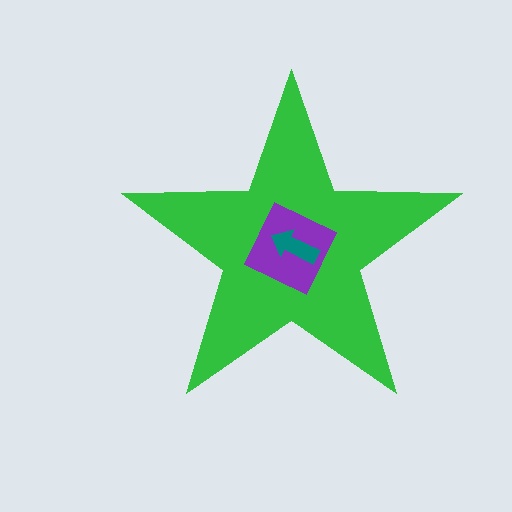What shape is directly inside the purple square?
The teal arrow.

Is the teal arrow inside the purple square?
Yes.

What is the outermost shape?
The green star.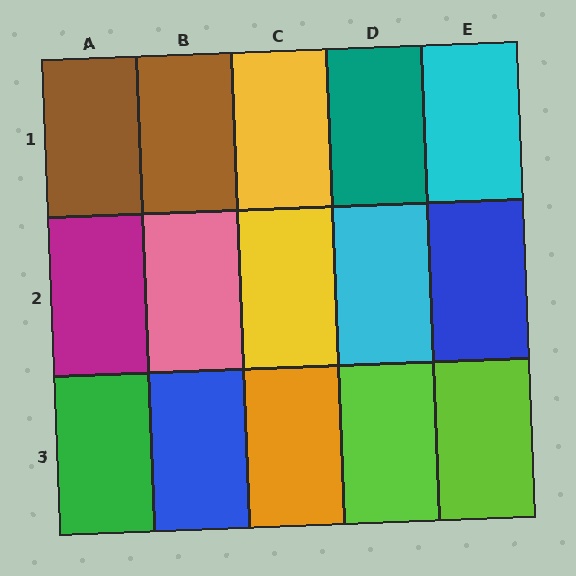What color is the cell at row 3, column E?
Lime.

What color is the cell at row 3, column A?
Green.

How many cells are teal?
1 cell is teal.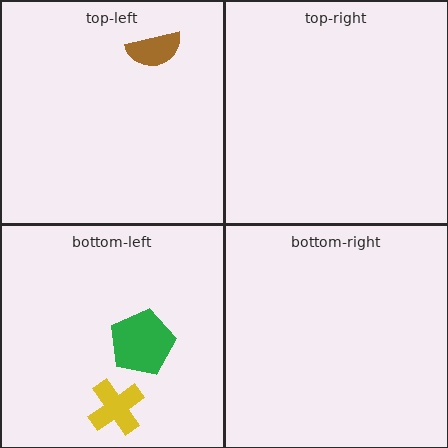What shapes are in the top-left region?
The brown semicircle.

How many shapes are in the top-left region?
1.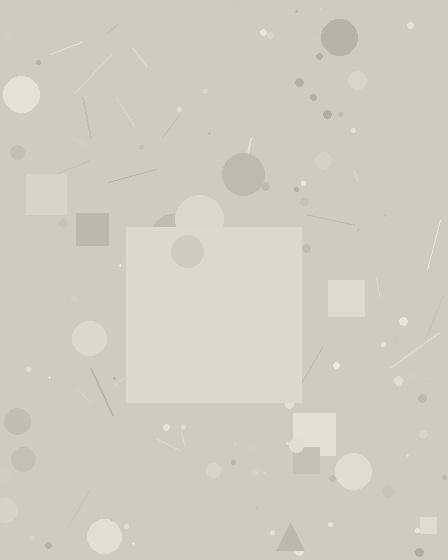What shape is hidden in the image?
A square is hidden in the image.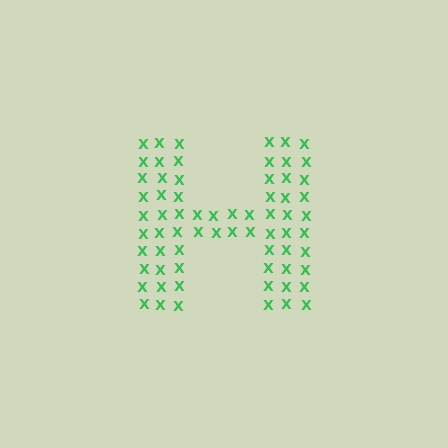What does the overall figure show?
The overall figure shows the letter H.